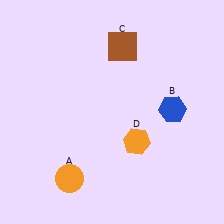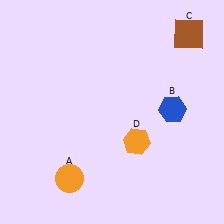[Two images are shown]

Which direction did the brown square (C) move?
The brown square (C) moved right.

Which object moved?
The brown square (C) moved right.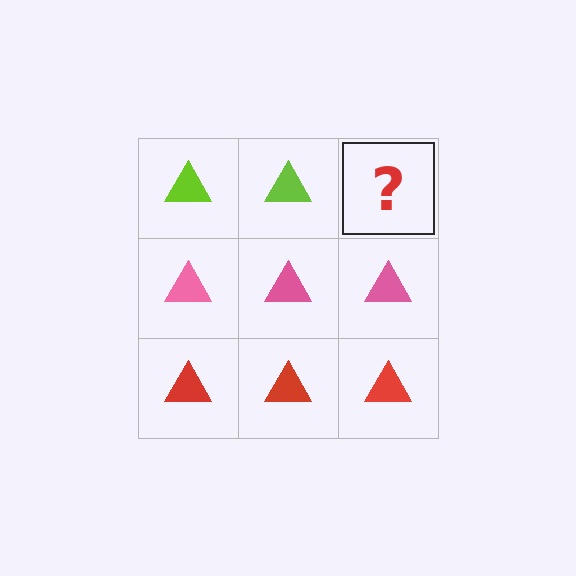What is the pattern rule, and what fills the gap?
The rule is that each row has a consistent color. The gap should be filled with a lime triangle.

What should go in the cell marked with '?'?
The missing cell should contain a lime triangle.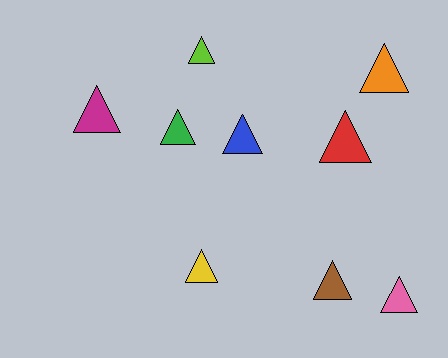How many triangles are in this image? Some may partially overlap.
There are 9 triangles.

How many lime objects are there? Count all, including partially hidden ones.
There is 1 lime object.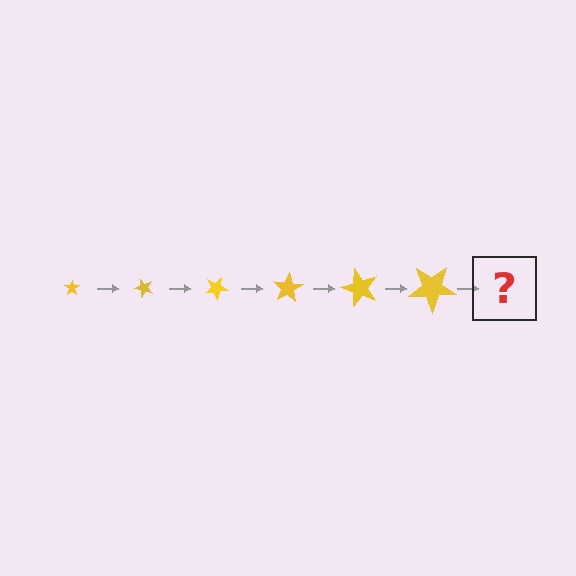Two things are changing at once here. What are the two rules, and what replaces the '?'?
The two rules are that the star grows larger each step and it rotates 50 degrees each step. The '?' should be a star, larger than the previous one and rotated 300 degrees from the start.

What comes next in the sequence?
The next element should be a star, larger than the previous one and rotated 300 degrees from the start.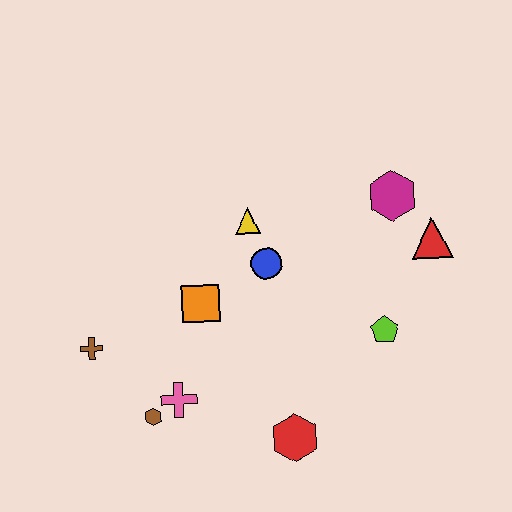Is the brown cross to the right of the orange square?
No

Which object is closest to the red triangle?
The magenta hexagon is closest to the red triangle.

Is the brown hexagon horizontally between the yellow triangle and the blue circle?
No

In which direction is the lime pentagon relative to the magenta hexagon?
The lime pentagon is below the magenta hexagon.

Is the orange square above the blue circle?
No